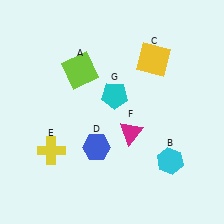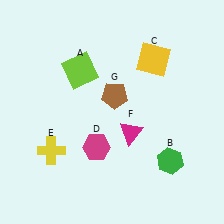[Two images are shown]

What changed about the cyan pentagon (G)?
In Image 1, G is cyan. In Image 2, it changed to brown.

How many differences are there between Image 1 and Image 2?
There are 3 differences between the two images.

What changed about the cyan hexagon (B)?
In Image 1, B is cyan. In Image 2, it changed to green.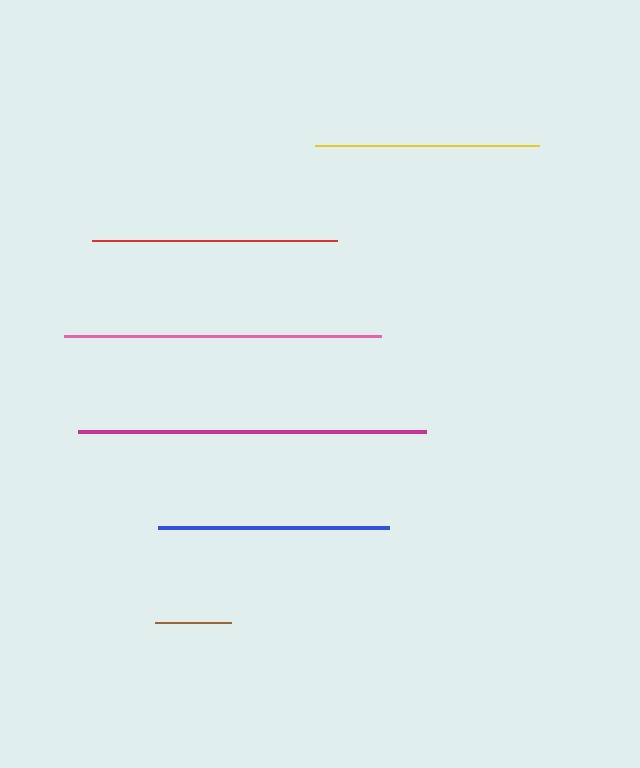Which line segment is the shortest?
The brown line is the shortest at approximately 76 pixels.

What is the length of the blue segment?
The blue segment is approximately 231 pixels long.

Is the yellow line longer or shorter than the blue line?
The blue line is longer than the yellow line.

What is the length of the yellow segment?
The yellow segment is approximately 224 pixels long.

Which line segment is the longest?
The magenta line is the longest at approximately 348 pixels.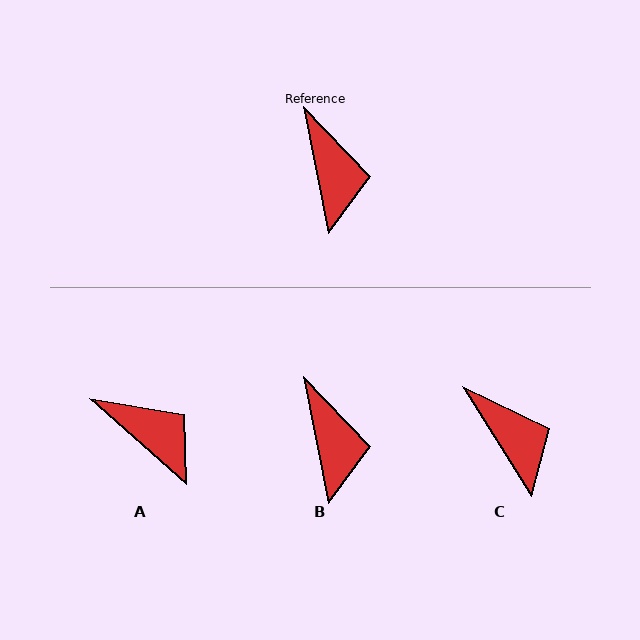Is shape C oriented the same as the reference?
No, it is off by about 21 degrees.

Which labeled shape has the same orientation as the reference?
B.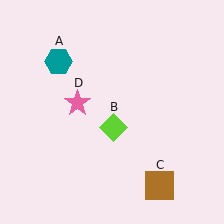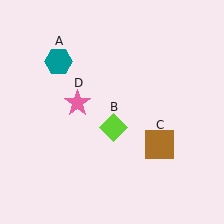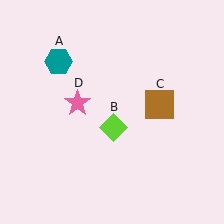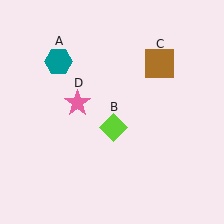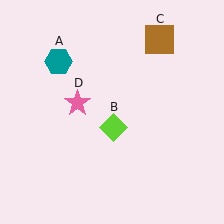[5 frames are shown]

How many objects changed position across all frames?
1 object changed position: brown square (object C).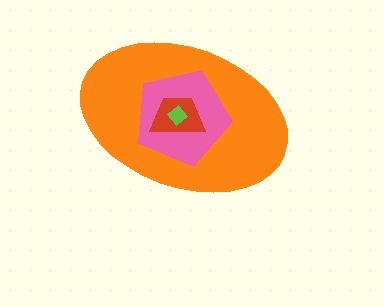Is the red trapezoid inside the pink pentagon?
Yes.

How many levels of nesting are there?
4.